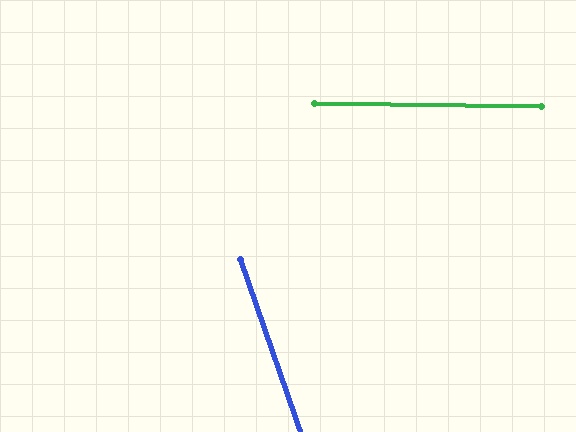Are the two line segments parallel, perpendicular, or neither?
Neither parallel nor perpendicular — they differ by about 70°.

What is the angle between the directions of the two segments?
Approximately 70 degrees.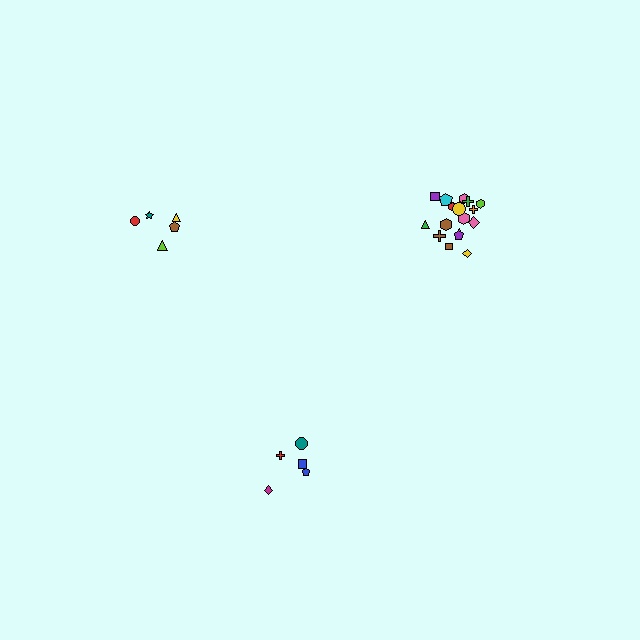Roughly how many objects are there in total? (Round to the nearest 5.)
Roughly 30 objects in total.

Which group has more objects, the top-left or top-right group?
The top-right group.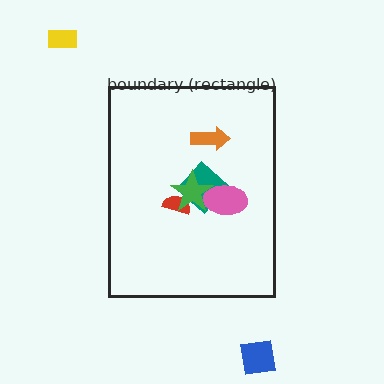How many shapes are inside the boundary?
5 inside, 2 outside.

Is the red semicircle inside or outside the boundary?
Inside.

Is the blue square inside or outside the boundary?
Outside.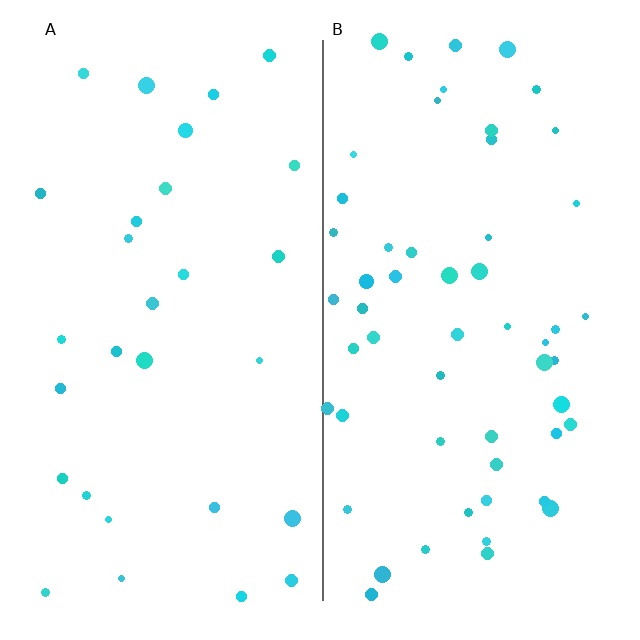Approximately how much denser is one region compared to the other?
Approximately 1.9× — region B over region A.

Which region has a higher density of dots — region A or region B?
B (the right).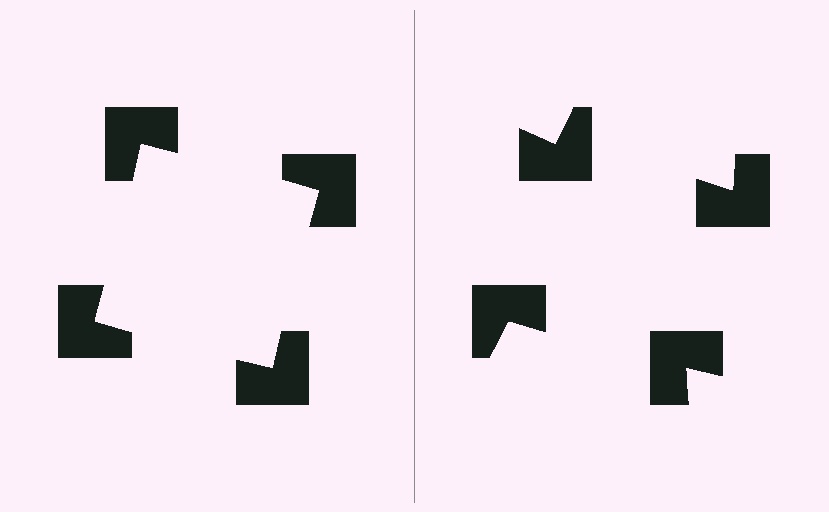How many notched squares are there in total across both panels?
8 — 4 on each side.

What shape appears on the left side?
An illusory square.